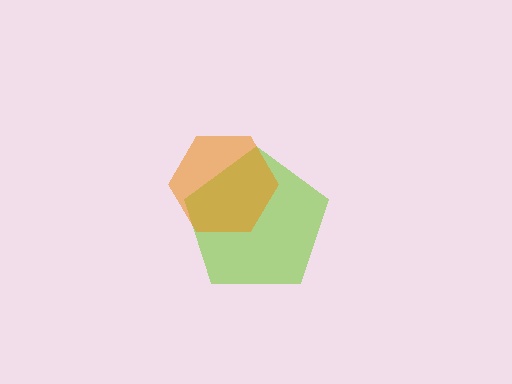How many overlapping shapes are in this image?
There are 2 overlapping shapes in the image.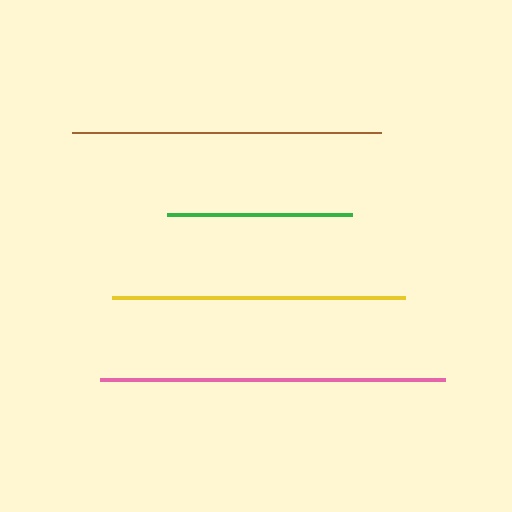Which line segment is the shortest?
The green line is the shortest at approximately 185 pixels.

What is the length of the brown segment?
The brown segment is approximately 309 pixels long.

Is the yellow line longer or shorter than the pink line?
The pink line is longer than the yellow line.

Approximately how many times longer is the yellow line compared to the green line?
The yellow line is approximately 1.6 times the length of the green line.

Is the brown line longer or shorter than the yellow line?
The brown line is longer than the yellow line.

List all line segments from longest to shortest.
From longest to shortest: pink, brown, yellow, green.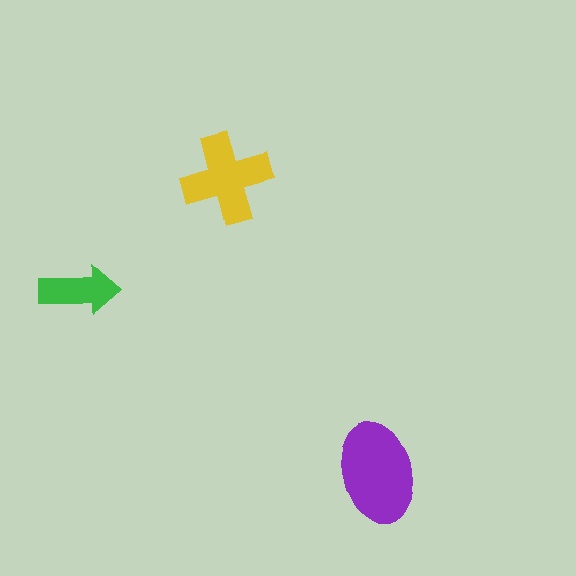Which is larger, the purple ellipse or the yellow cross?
The purple ellipse.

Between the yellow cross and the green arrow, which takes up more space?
The yellow cross.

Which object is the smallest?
The green arrow.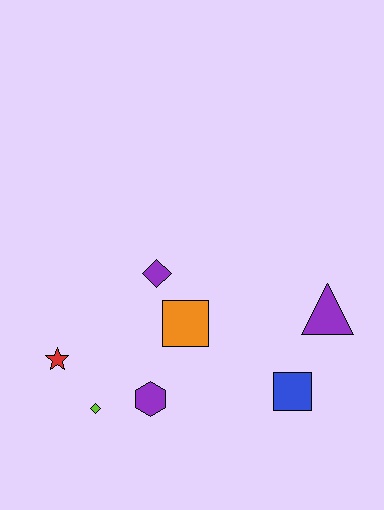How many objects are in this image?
There are 7 objects.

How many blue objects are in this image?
There is 1 blue object.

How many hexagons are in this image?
There is 1 hexagon.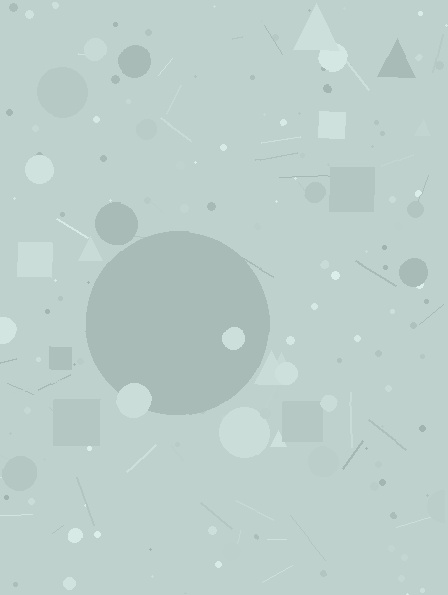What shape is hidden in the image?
A circle is hidden in the image.